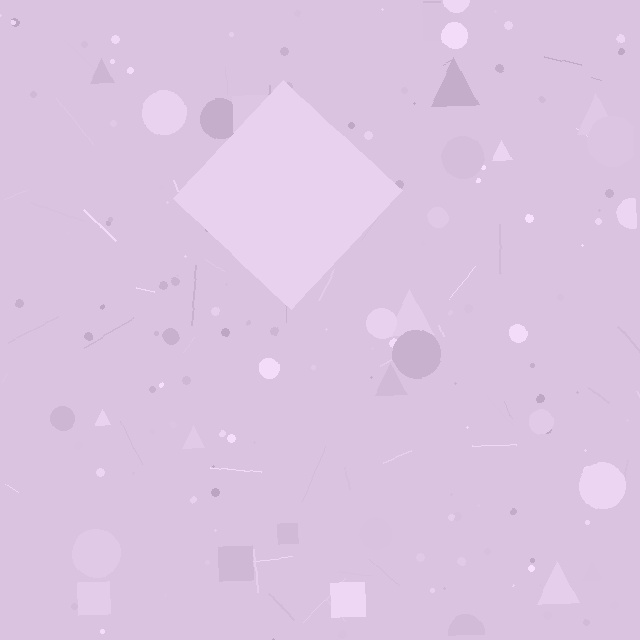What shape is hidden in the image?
A diamond is hidden in the image.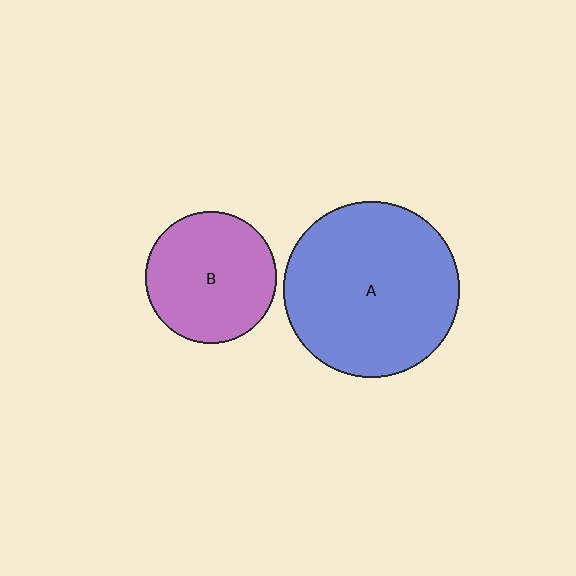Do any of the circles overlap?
No, none of the circles overlap.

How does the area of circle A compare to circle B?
Approximately 1.8 times.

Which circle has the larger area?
Circle A (blue).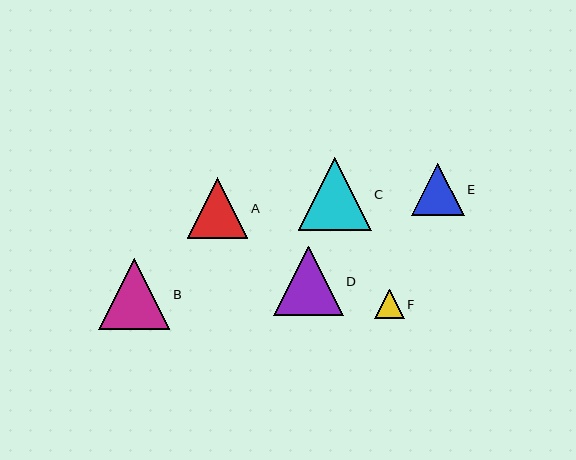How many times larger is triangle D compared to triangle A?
Triangle D is approximately 1.1 times the size of triangle A.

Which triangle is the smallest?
Triangle F is the smallest with a size of approximately 30 pixels.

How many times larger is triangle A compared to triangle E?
Triangle A is approximately 1.2 times the size of triangle E.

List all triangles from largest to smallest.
From largest to smallest: C, B, D, A, E, F.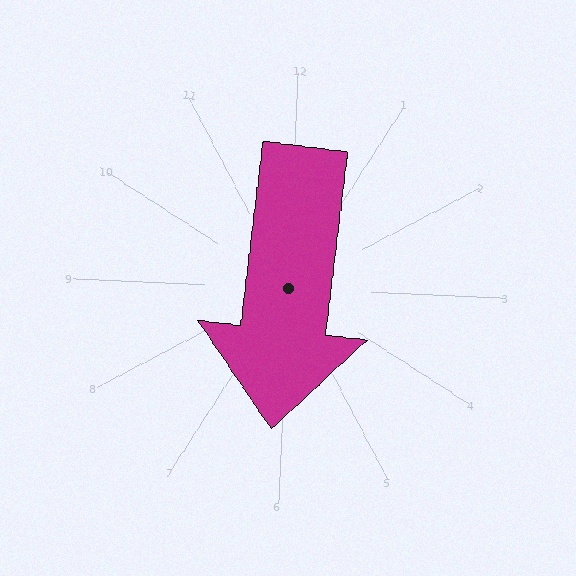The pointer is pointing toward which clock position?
Roughly 6 o'clock.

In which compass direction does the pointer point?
South.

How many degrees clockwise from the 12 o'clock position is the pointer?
Approximately 184 degrees.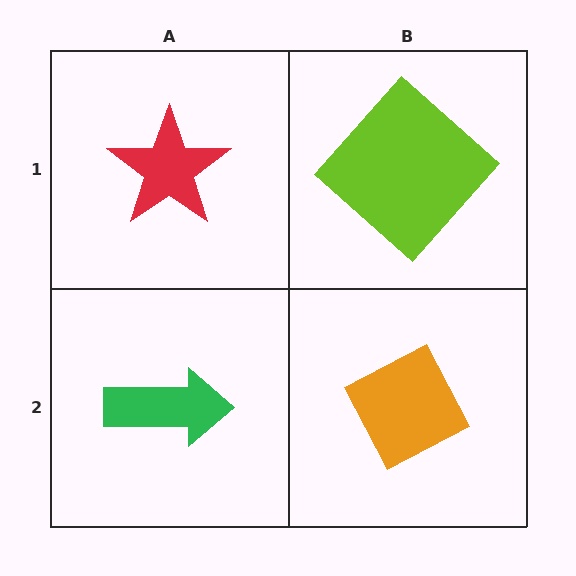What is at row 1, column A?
A red star.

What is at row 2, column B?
An orange diamond.